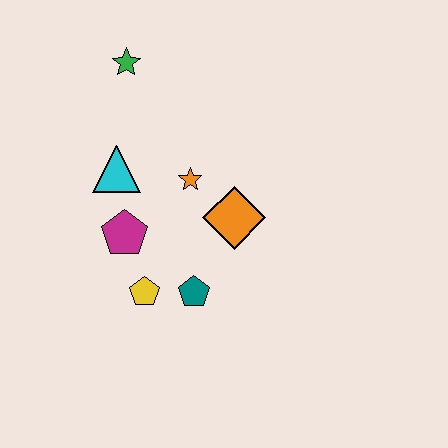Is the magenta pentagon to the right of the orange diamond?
No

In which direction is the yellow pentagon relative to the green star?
The yellow pentagon is below the green star.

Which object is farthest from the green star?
The teal pentagon is farthest from the green star.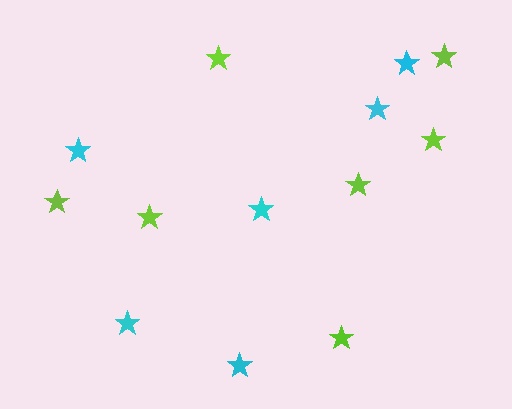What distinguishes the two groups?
There are 2 groups: one group of lime stars (7) and one group of cyan stars (6).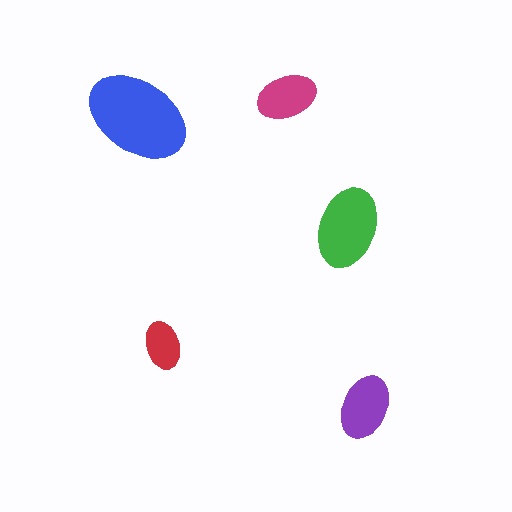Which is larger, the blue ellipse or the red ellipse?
The blue one.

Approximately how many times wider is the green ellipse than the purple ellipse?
About 1.5 times wider.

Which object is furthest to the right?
The purple ellipse is rightmost.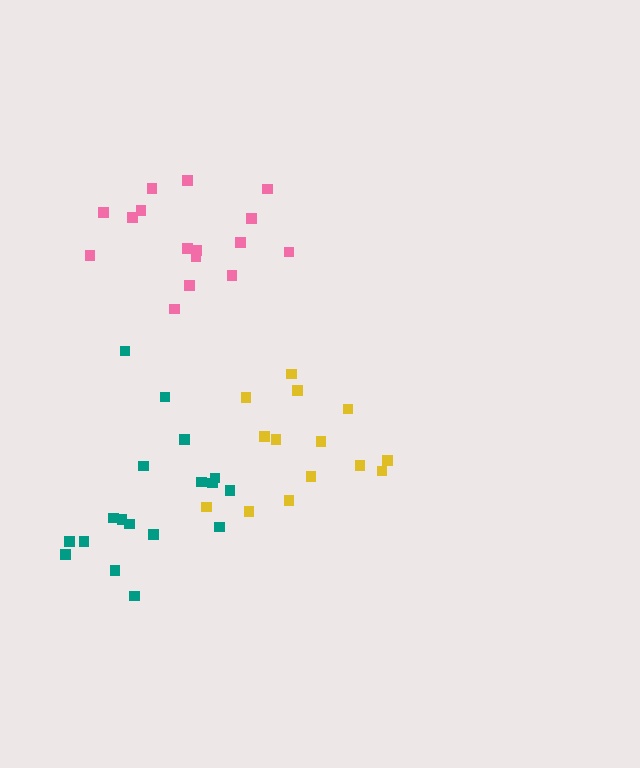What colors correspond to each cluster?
The clusters are colored: yellow, pink, teal.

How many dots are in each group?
Group 1: 14 dots, Group 2: 16 dots, Group 3: 18 dots (48 total).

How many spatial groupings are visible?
There are 3 spatial groupings.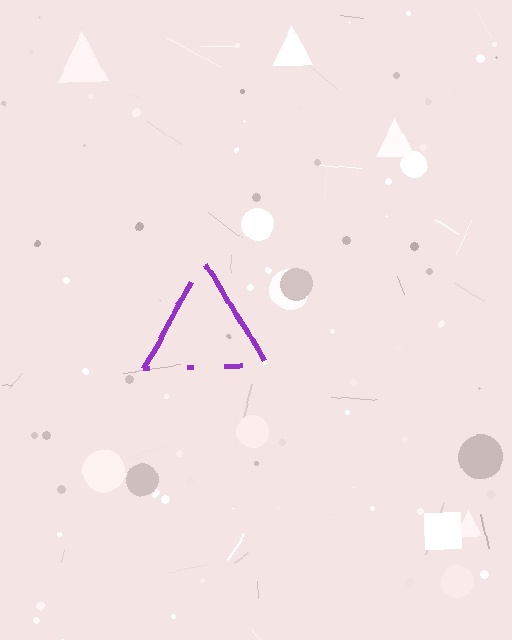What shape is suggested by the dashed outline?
The dashed outline suggests a triangle.